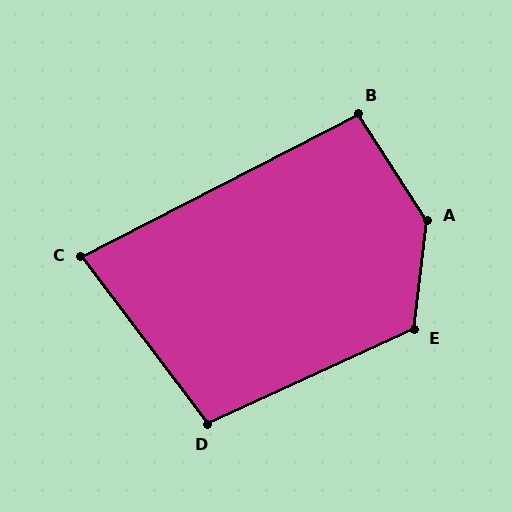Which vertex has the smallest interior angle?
C, at approximately 80 degrees.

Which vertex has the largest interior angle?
A, at approximately 140 degrees.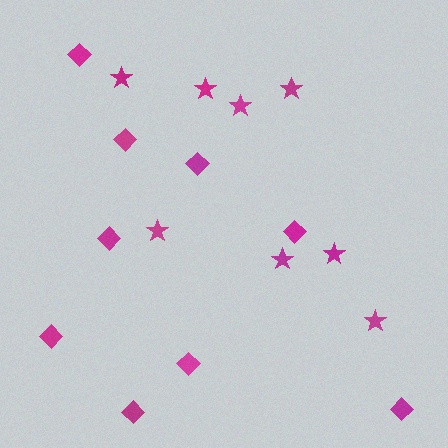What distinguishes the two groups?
There are 2 groups: one group of diamonds (9) and one group of stars (8).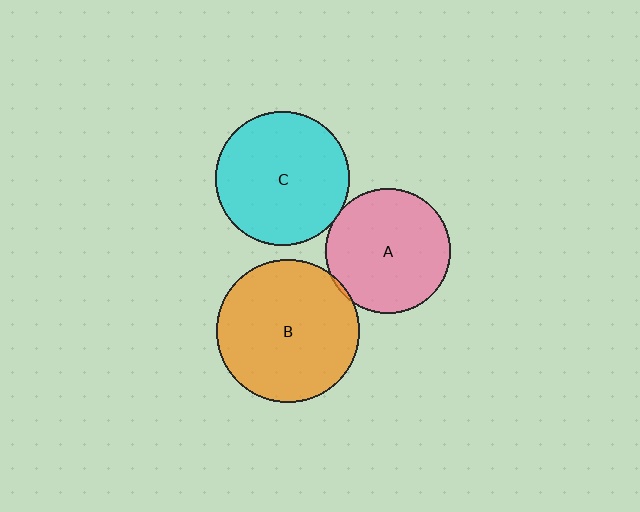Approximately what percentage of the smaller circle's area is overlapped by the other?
Approximately 5%.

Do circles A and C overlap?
Yes.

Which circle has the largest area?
Circle B (orange).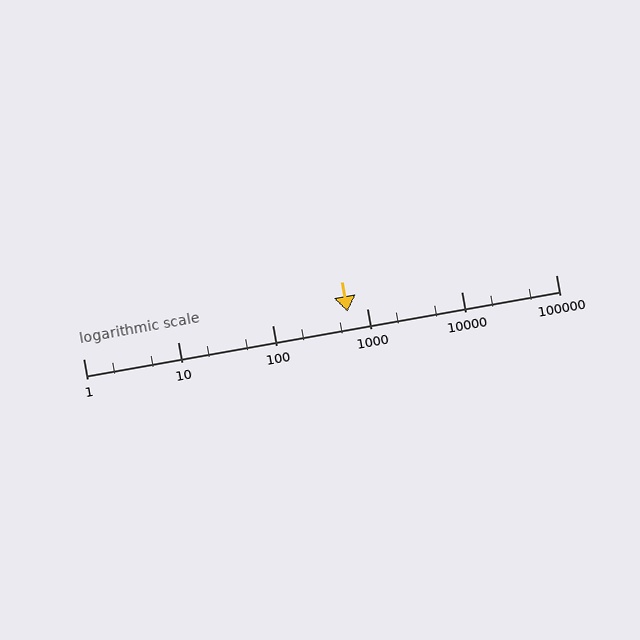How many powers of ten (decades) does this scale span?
The scale spans 5 decades, from 1 to 100000.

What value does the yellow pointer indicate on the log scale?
The pointer indicates approximately 630.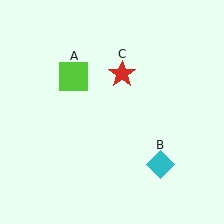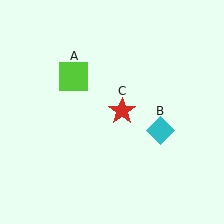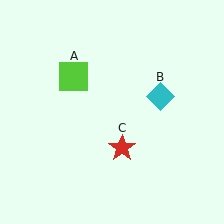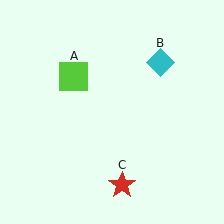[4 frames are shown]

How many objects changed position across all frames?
2 objects changed position: cyan diamond (object B), red star (object C).